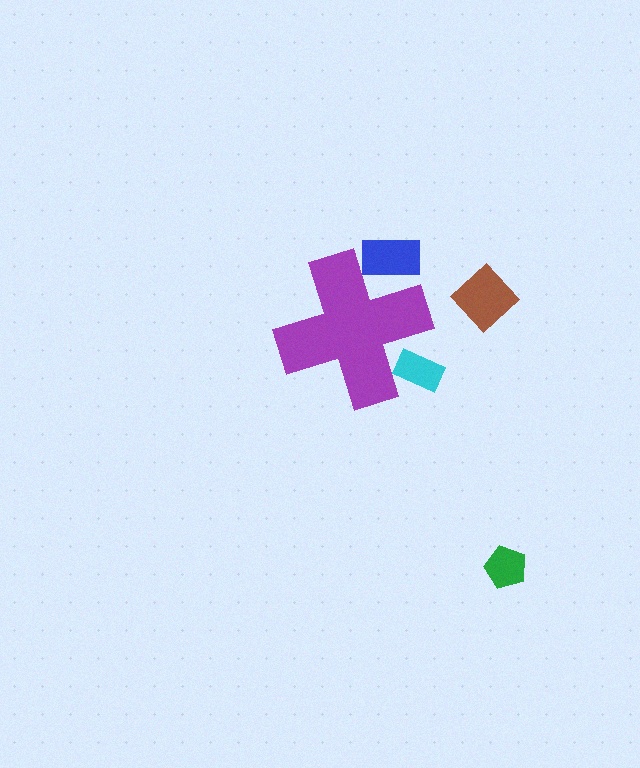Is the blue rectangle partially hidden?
Yes, the blue rectangle is partially hidden behind the purple cross.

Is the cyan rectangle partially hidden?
Yes, the cyan rectangle is partially hidden behind the purple cross.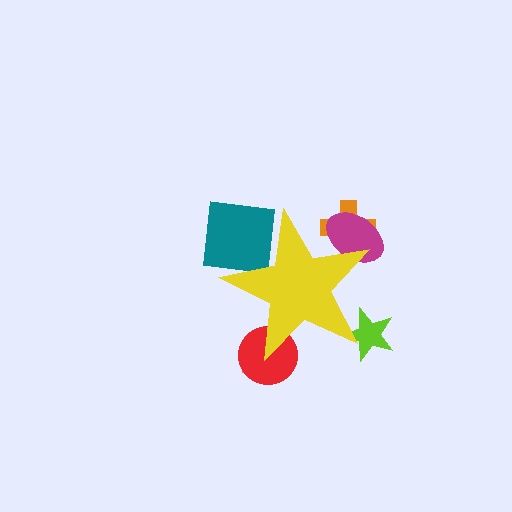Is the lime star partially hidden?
Yes, the lime star is partially hidden behind the yellow star.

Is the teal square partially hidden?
Yes, the teal square is partially hidden behind the yellow star.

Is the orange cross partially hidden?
Yes, the orange cross is partially hidden behind the yellow star.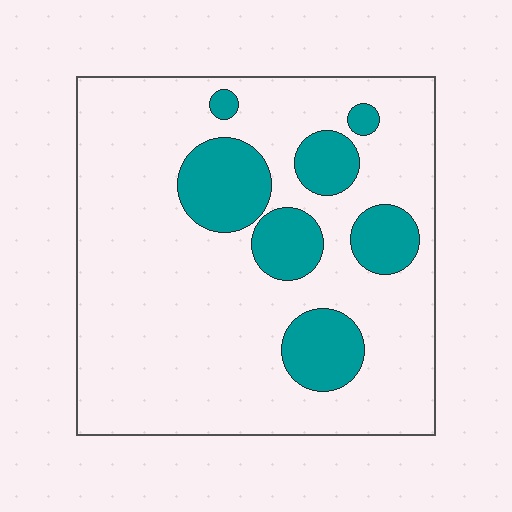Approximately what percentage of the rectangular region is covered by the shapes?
Approximately 20%.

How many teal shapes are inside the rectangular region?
7.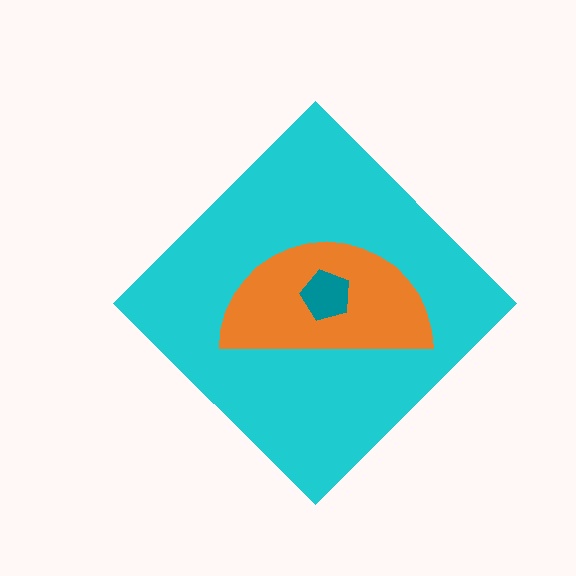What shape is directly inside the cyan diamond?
The orange semicircle.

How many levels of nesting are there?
3.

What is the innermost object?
The teal pentagon.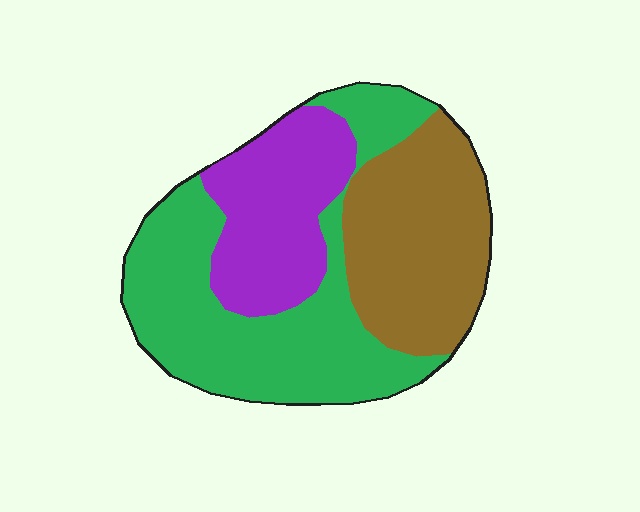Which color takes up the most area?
Green, at roughly 45%.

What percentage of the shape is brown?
Brown takes up between a sixth and a third of the shape.